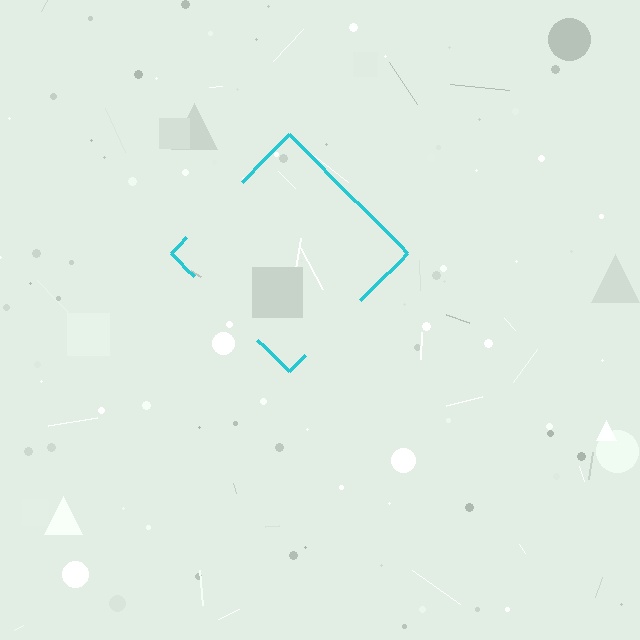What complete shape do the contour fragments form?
The contour fragments form a diamond.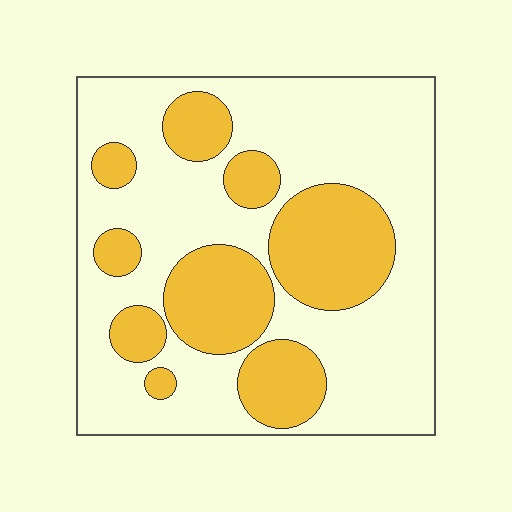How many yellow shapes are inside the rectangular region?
9.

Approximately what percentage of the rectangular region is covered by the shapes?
Approximately 35%.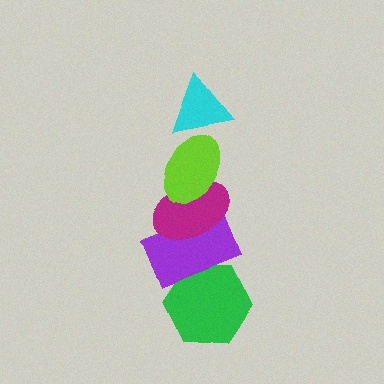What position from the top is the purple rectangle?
The purple rectangle is 4th from the top.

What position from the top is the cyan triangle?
The cyan triangle is 1st from the top.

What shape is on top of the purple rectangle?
The magenta ellipse is on top of the purple rectangle.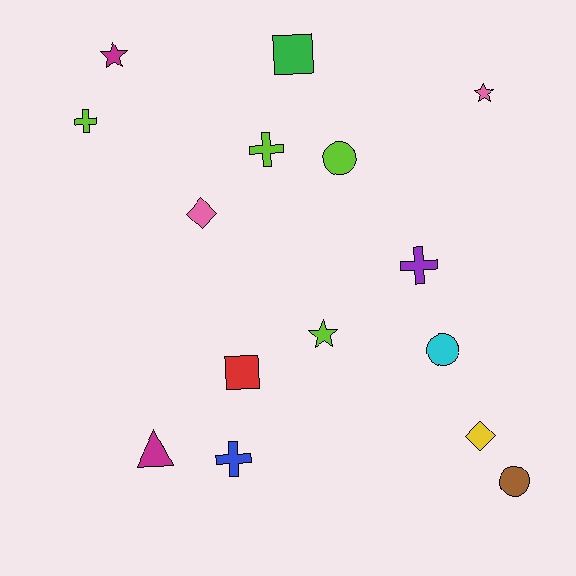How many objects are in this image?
There are 15 objects.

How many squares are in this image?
There are 2 squares.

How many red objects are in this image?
There is 1 red object.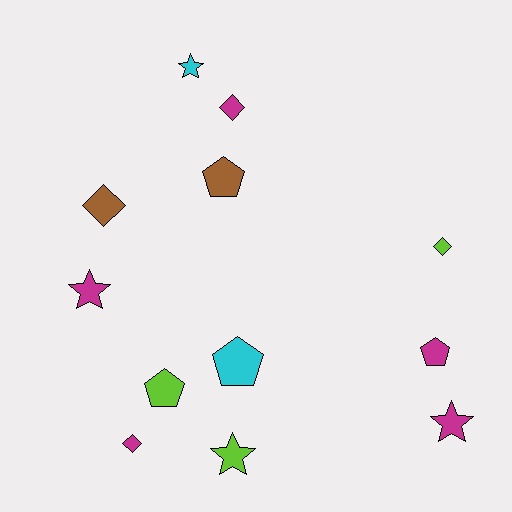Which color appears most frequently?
Magenta, with 5 objects.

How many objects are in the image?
There are 12 objects.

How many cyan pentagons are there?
There is 1 cyan pentagon.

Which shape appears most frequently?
Pentagon, with 4 objects.